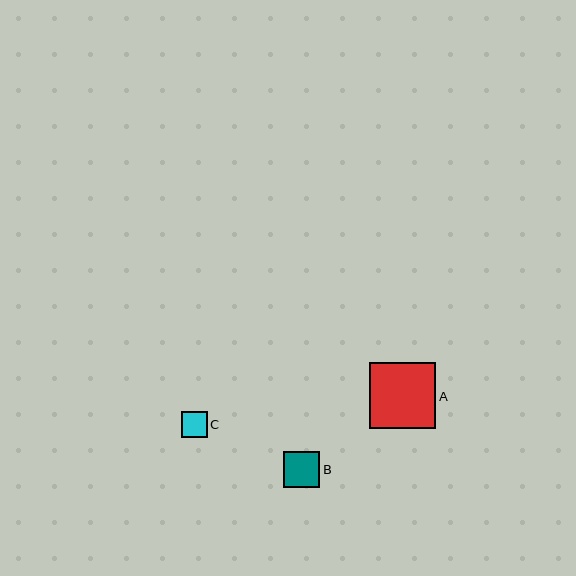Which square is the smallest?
Square C is the smallest with a size of approximately 26 pixels.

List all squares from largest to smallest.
From largest to smallest: A, B, C.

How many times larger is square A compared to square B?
Square A is approximately 1.8 times the size of square B.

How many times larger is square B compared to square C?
Square B is approximately 1.4 times the size of square C.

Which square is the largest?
Square A is the largest with a size of approximately 66 pixels.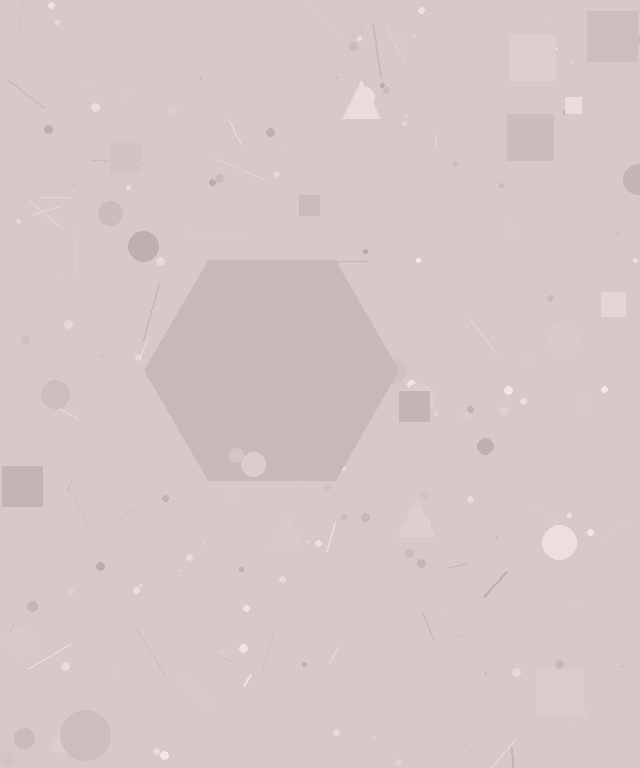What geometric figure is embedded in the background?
A hexagon is embedded in the background.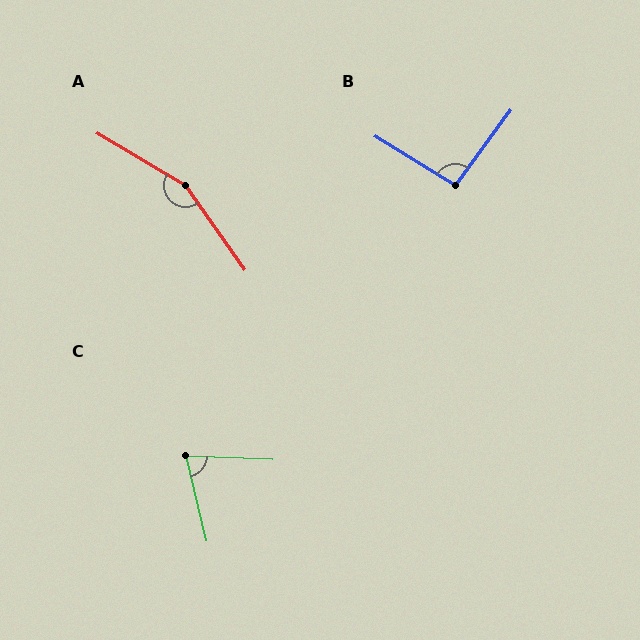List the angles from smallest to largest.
C (74°), B (95°), A (155°).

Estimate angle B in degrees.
Approximately 95 degrees.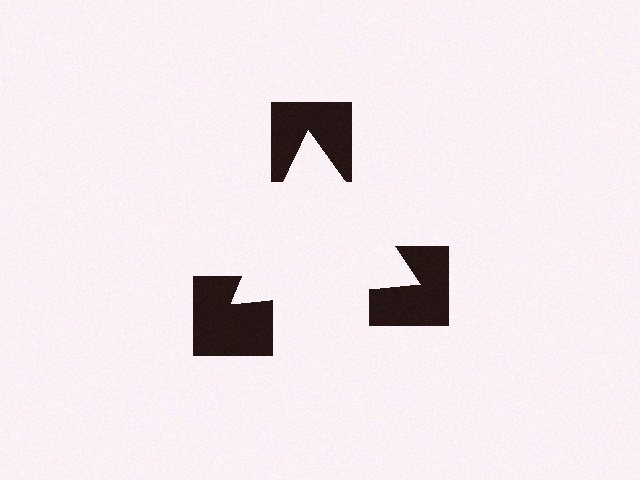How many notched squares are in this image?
There are 3 — one at each vertex of the illusory triangle.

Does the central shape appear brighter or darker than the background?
It typically appears slightly brighter than the background, even though no actual brightness change is drawn.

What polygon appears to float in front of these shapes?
An illusory triangle — its edges are inferred from the aligned wedge cuts in the notched squares, not physically drawn.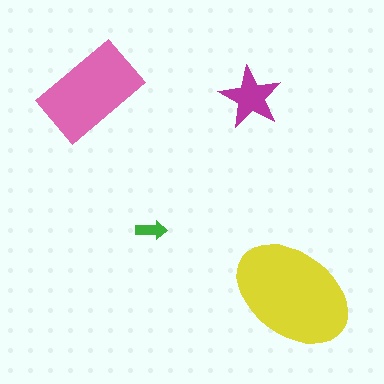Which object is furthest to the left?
The pink rectangle is leftmost.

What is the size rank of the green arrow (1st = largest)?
4th.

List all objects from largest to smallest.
The yellow ellipse, the pink rectangle, the magenta star, the green arrow.